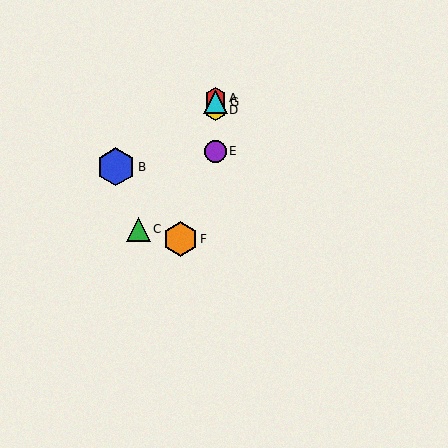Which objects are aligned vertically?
Objects A, D, E, G are aligned vertically.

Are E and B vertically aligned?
No, E is at x≈215 and B is at x≈116.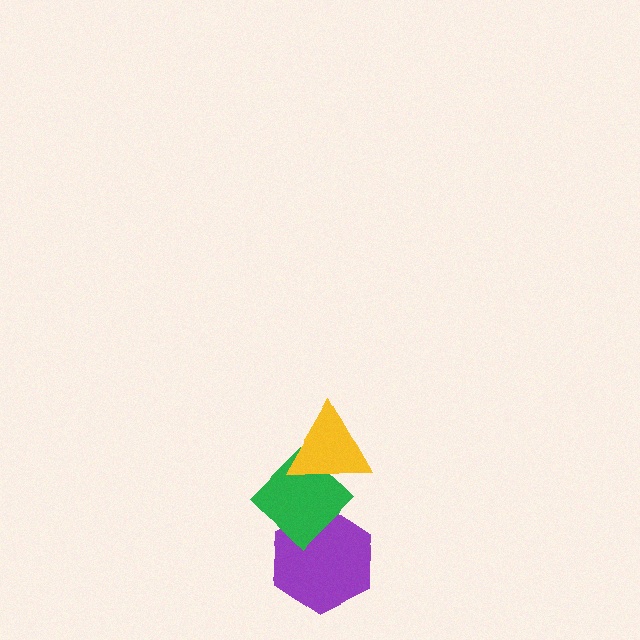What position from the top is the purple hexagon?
The purple hexagon is 3rd from the top.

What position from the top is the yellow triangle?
The yellow triangle is 1st from the top.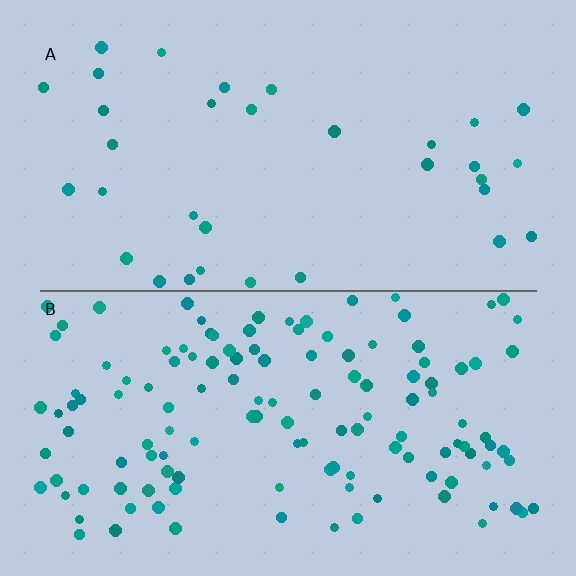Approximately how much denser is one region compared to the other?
Approximately 4.0× — region B over region A.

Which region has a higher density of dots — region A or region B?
B (the bottom).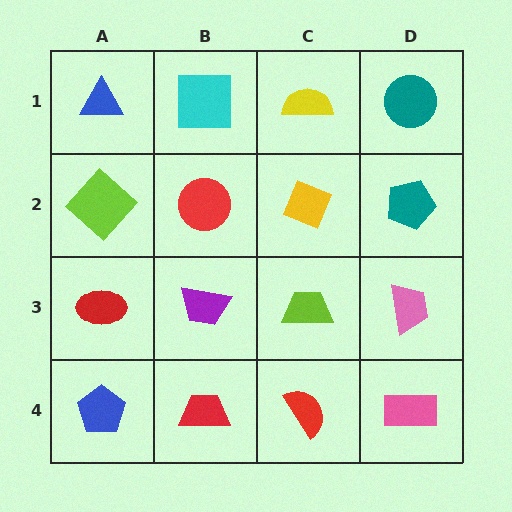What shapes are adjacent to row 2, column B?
A cyan square (row 1, column B), a purple trapezoid (row 3, column B), a lime diamond (row 2, column A), a yellow diamond (row 2, column C).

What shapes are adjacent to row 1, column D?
A teal pentagon (row 2, column D), a yellow semicircle (row 1, column C).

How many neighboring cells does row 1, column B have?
3.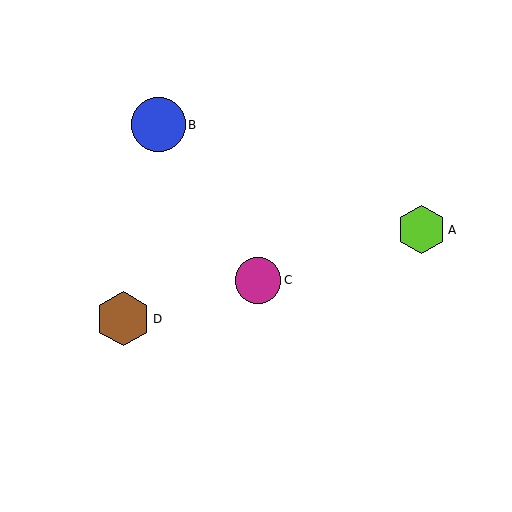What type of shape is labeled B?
Shape B is a blue circle.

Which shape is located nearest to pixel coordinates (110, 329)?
The brown hexagon (labeled D) at (123, 319) is nearest to that location.